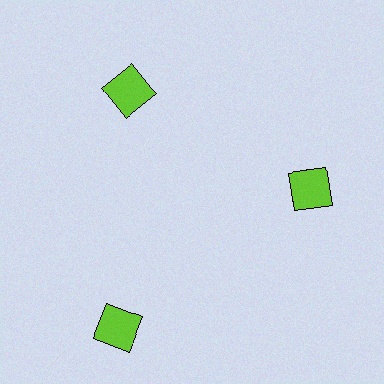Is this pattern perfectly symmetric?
No. The 3 lime squares are arranged in a ring, but one element near the 7 o'clock position is pushed outward from the center, breaking the 3-fold rotational symmetry.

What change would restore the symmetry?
The symmetry would be restored by moving it inward, back onto the ring so that all 3 squares sit at equal angles and equal distance from the center.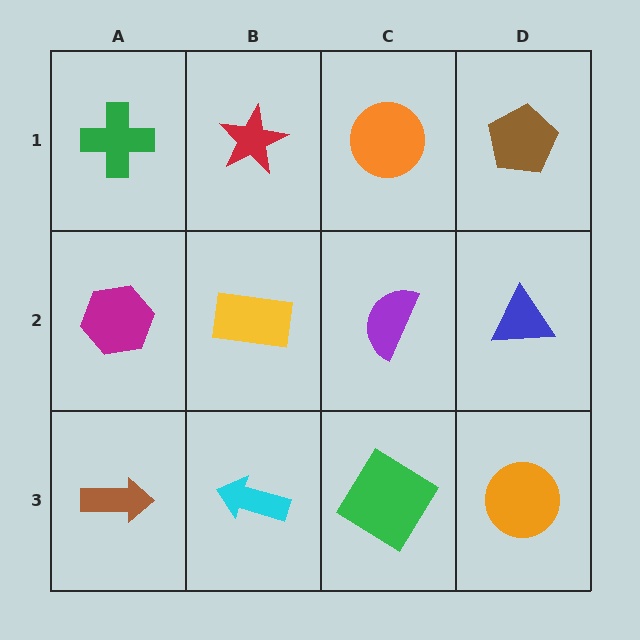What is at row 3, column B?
A cyan arrow.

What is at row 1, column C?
An orange circle.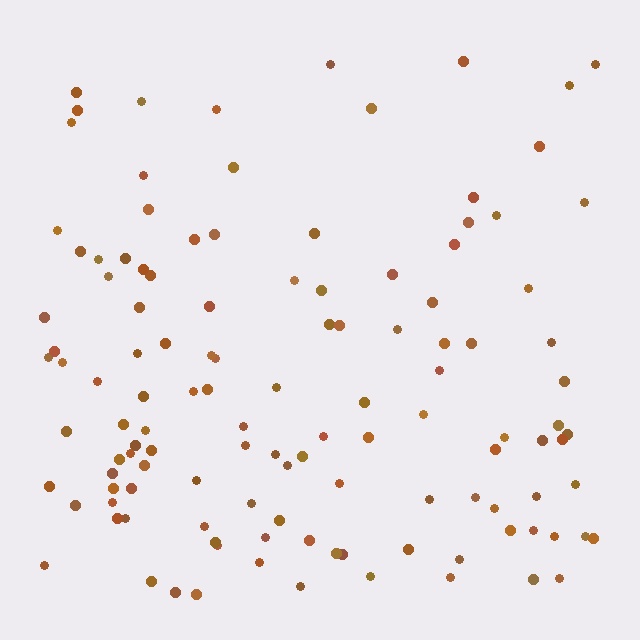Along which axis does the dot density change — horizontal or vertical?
Vertical.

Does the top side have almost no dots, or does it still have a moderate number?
Still a moderate number, just noticeably fewer than the bottom.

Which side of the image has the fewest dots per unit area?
The top.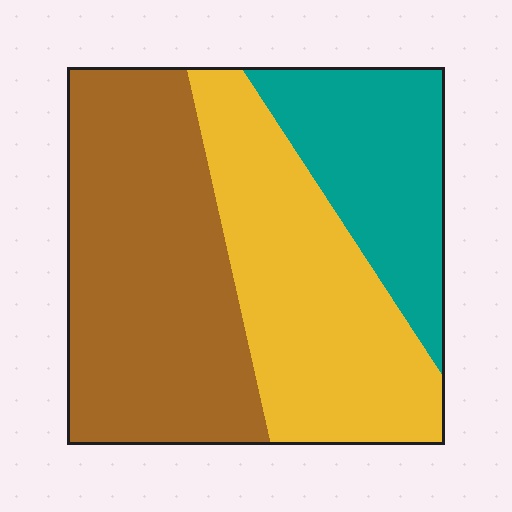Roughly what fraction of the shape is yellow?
Yellow covers 35% of the shape.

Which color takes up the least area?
Teal, at roughly 20%.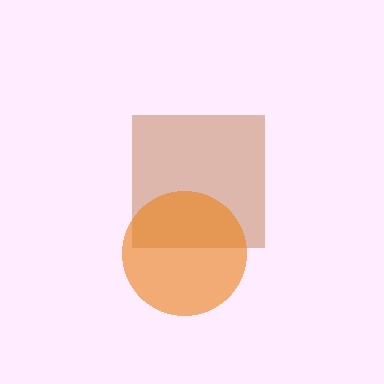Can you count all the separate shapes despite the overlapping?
Yes, there are 2 separate shapes.